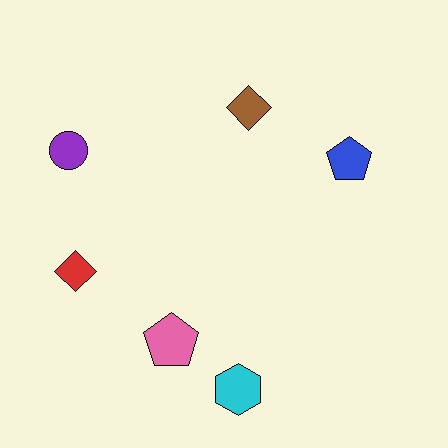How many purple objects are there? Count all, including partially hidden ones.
There is 1 purple object.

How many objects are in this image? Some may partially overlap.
There are 6 objects.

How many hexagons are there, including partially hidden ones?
There is 1 hexagon.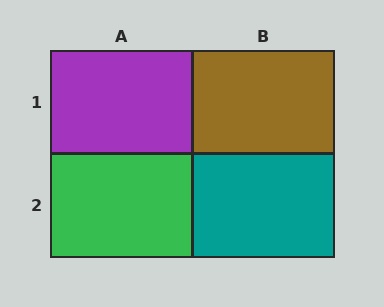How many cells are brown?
1 cell is brown.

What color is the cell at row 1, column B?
Brown.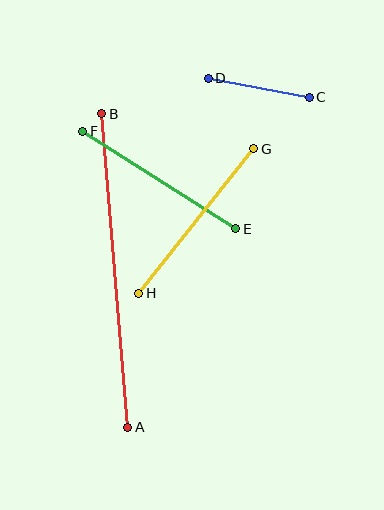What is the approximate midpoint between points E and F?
The midpoint is at approximately (159, 180) pixels.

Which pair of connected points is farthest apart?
Points A and B are farthest apart.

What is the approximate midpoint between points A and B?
The midpoint is at approximately (115, 271) pixels.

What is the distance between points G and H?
The distance is approximately 185 pixels.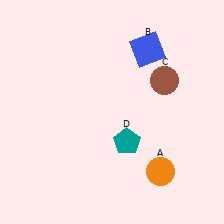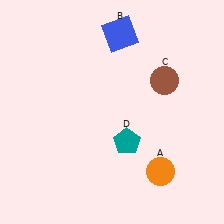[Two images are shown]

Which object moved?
The blue square (B) moved left.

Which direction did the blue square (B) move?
The blue square (B) moved left.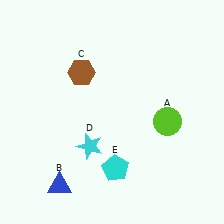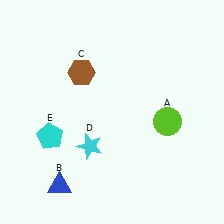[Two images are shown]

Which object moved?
The cyan pentagon (E) moved left.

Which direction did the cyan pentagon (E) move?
The cyan pentagon (E) moved left.